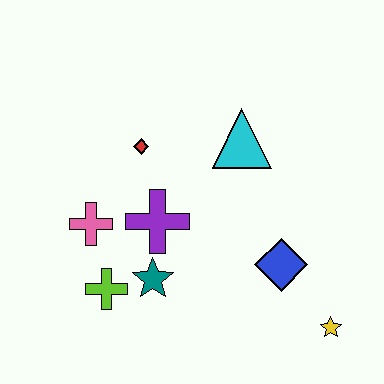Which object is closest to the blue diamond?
The yellow star is closest to the blue diamond.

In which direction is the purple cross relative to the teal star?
The purple cross is above the teal star.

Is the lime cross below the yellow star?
No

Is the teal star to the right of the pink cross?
Yes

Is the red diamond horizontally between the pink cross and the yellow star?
Yes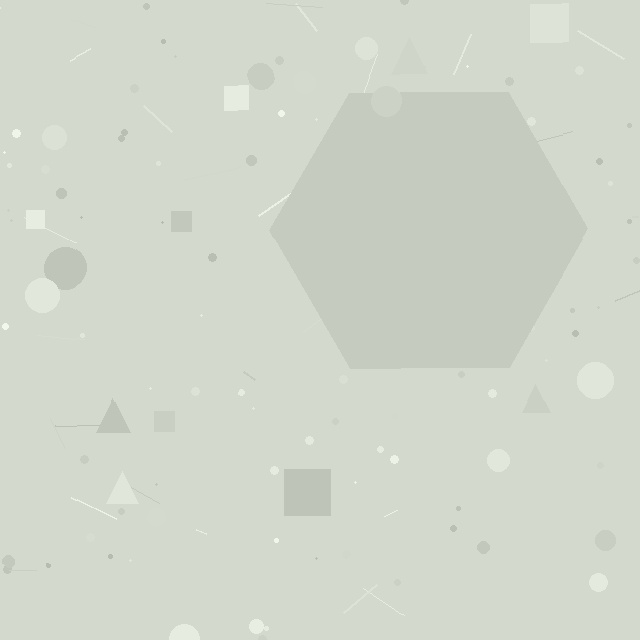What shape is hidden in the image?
A hexagon is hidden in the image.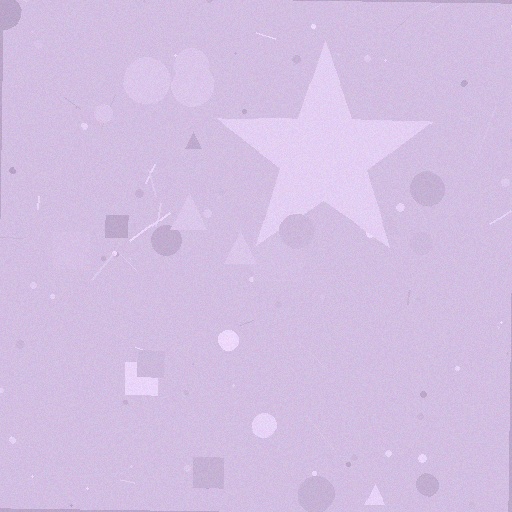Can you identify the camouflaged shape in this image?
The camouflaged shape is a star.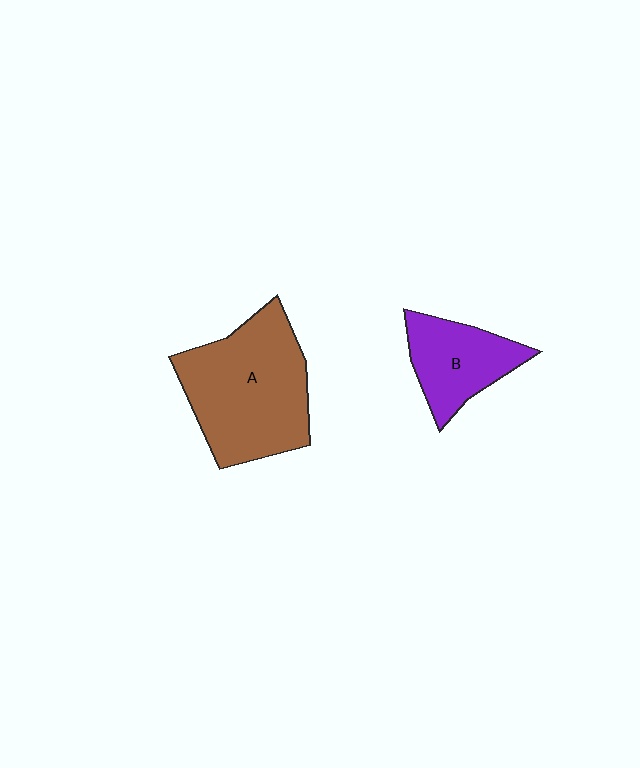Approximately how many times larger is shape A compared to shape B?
Approximately 1.9 times.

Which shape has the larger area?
Shape A (brown).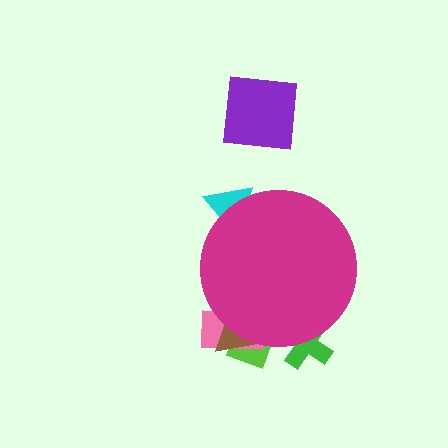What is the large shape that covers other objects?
A magenta circle.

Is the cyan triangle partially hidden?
Yes, the cyan triangle is partially hidden behind the magenta circle.